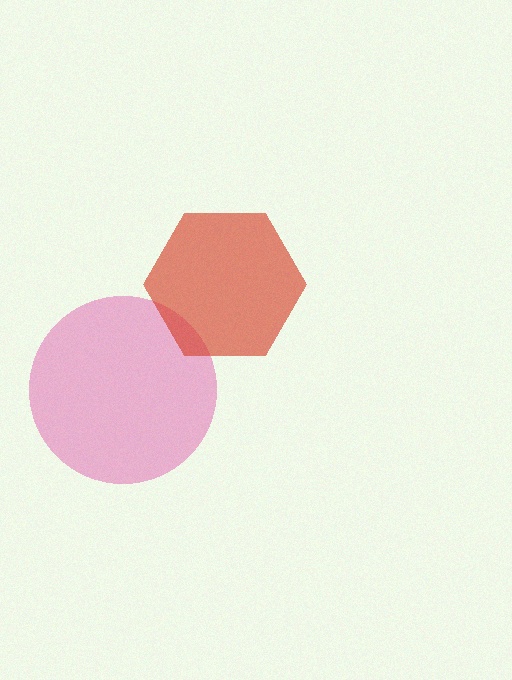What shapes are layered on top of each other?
The layered shapes are: a pink circle, a red hexagon.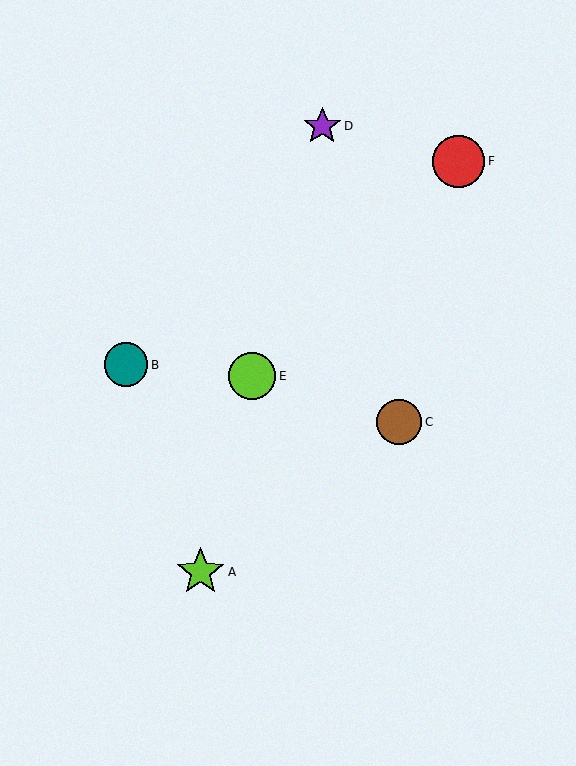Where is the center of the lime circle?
The center of the lime circle is at (252, 376).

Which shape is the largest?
The red circle (labeled F) is the largest.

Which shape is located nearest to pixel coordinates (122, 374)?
The teal circle (labeled B) at (126, 365) is nearest to that location.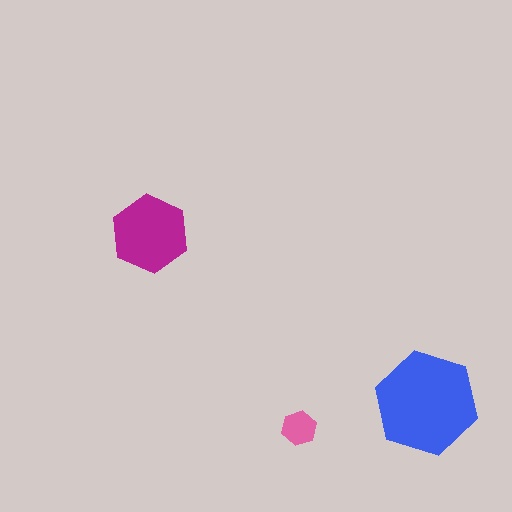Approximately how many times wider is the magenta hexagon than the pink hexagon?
About 2 times wider.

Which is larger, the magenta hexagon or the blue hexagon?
The blue one.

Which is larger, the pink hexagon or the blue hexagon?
The blue one.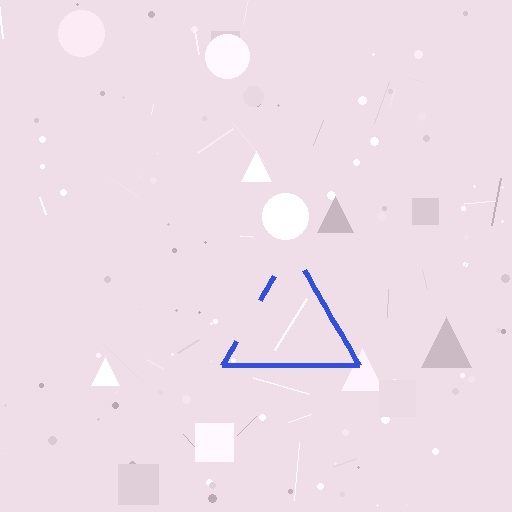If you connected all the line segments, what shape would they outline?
They would outline a triangle.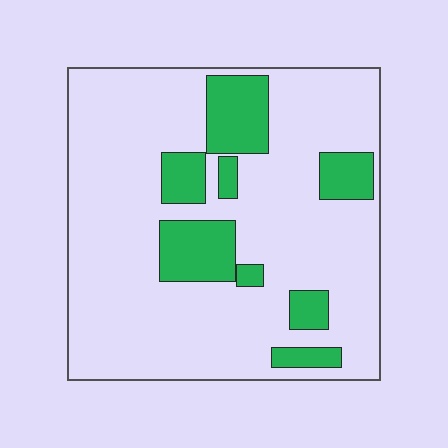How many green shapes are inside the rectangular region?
8.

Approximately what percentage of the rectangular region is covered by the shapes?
Approximately 20%.